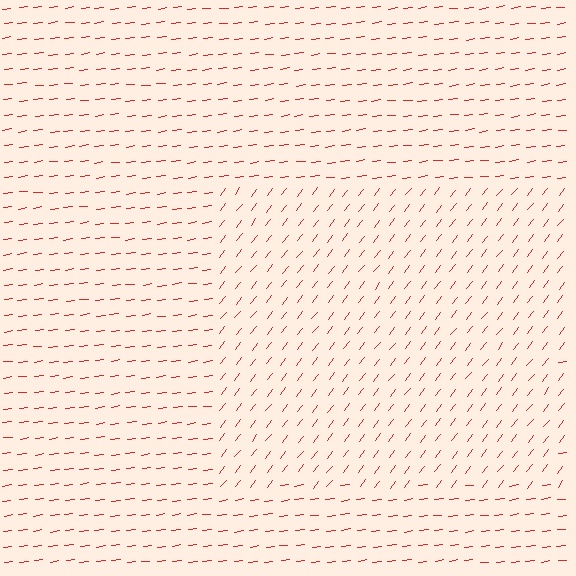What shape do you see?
I see a rectangle.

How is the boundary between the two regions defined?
The boundary is defined purely by a change in line orientation (approximately 45 degrees difference). All lines are the same color and thickness.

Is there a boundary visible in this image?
Yes, there is a texture boundary formed by a change in line orientation.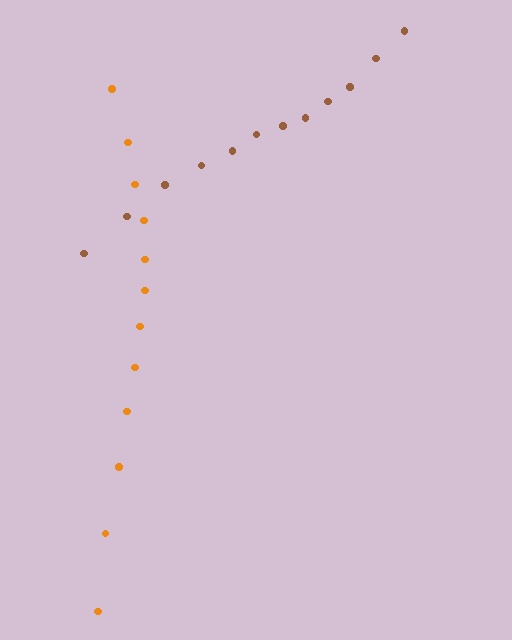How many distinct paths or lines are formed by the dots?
There are 2 distinct paths.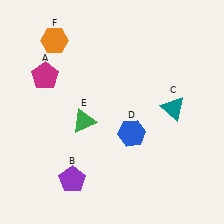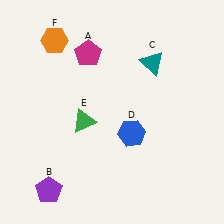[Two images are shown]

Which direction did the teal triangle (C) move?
The teal triangle (C) moved up.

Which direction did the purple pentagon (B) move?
The purple pentagon (B) moved left.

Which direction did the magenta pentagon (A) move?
The magenta pentagon (A) moved right.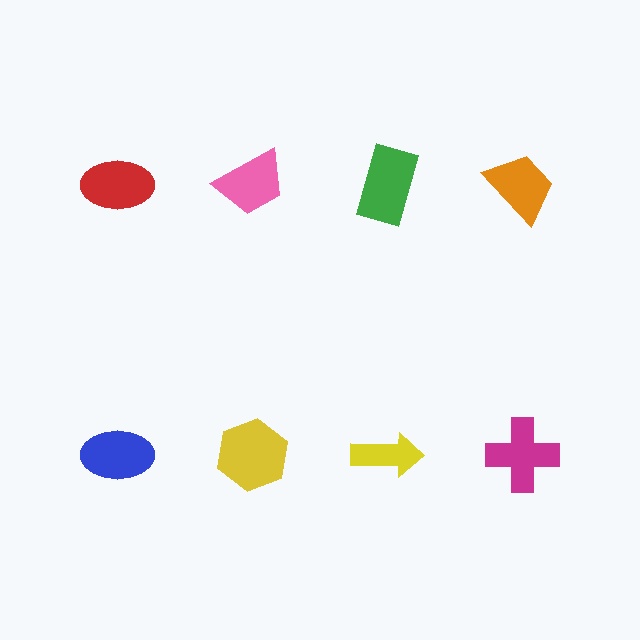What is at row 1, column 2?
A pink trapezoid.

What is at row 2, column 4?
A magenta cross.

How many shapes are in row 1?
4 shapes.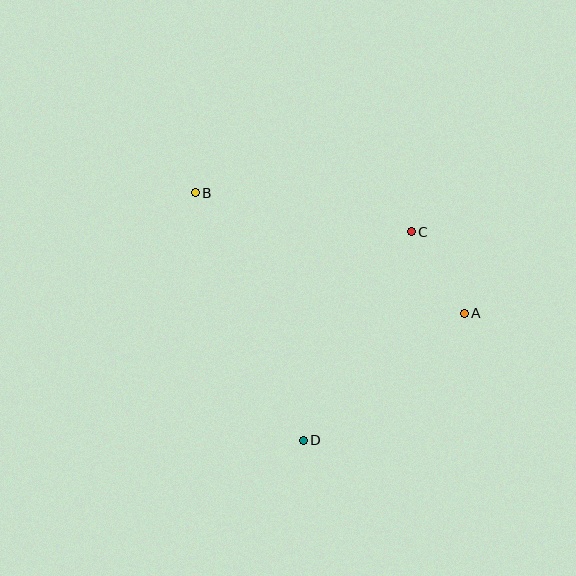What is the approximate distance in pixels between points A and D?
The distance between A and D is approximately 205 pixels.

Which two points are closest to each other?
Points A and C are closest to each other.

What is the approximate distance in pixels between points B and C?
The distance between B and C is approximately 220 pixels.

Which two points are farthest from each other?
Points A and B are farthest from each other.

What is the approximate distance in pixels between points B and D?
The distance between B and D is approximately 270 pixels.